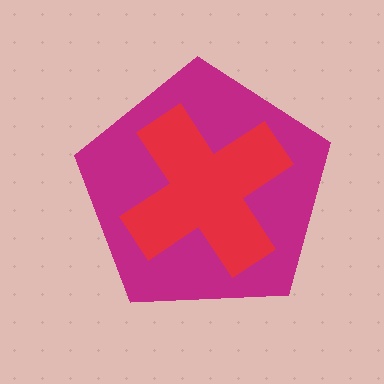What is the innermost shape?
The red cross.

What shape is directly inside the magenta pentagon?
The red cross.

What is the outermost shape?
The magenta pentagon.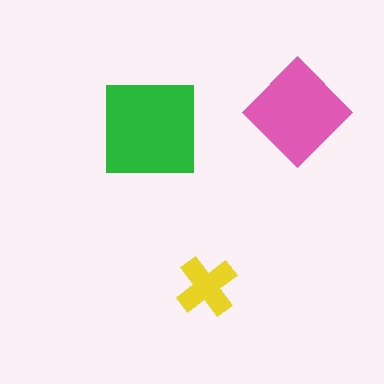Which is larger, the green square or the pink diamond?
The green square.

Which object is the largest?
The green square.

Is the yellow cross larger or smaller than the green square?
Smaller.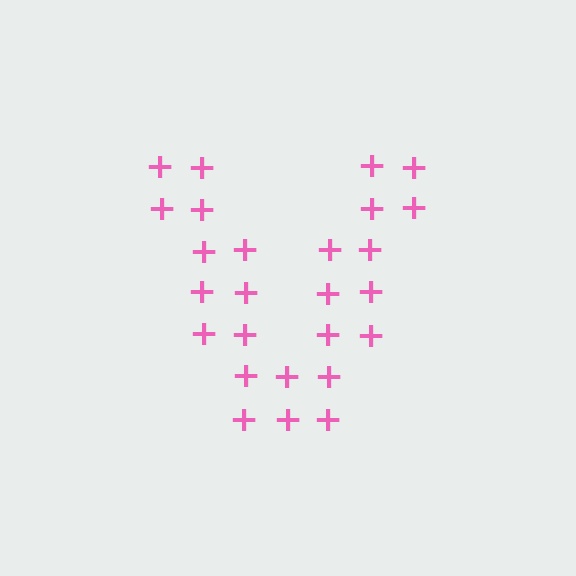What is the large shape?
The large shape is the letter V.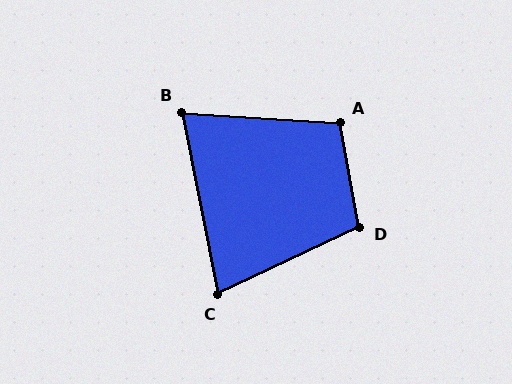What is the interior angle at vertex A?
Approximately 104 degrees (obtuse).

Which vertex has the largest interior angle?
D, at approximately 105 degrees.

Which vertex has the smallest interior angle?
B, at approximately 75 degrees.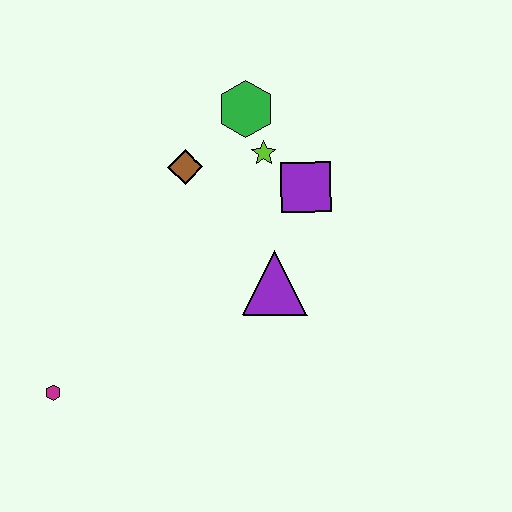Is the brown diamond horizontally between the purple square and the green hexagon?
No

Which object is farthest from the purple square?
The magenta hexagon is farthest from the purple square.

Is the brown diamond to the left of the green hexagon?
Yes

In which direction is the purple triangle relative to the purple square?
The purple triangle is below the purple square.